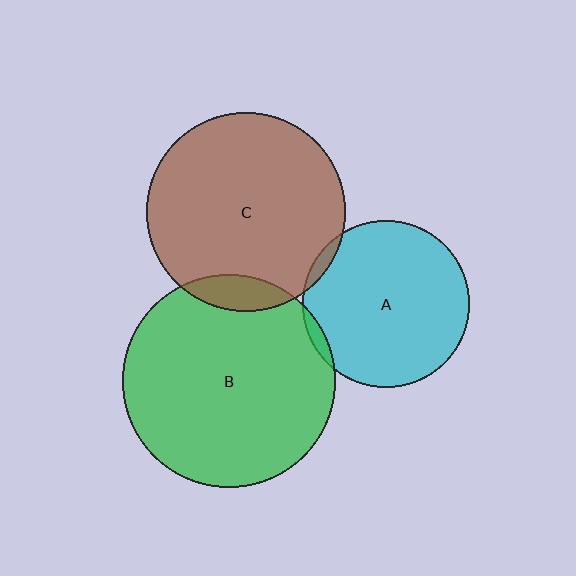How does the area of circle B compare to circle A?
Approximately 1.6 times.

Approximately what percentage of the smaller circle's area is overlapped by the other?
Approximately 10%.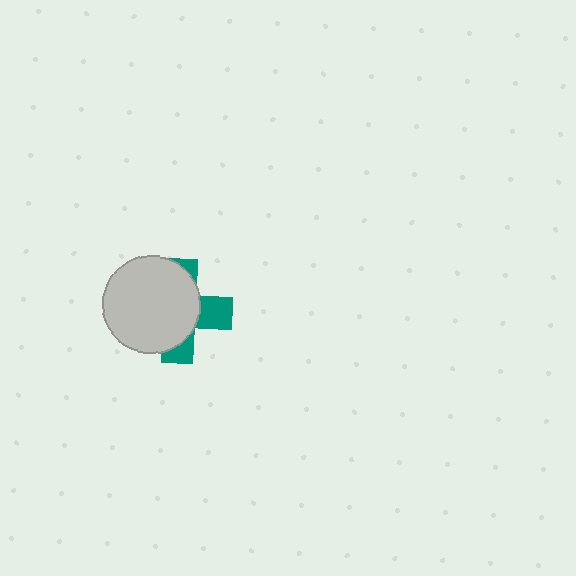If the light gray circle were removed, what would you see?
You would see the complete teal cross.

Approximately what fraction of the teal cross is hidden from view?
Roughly 65% of the teal cross is hidden behind the light gray circle.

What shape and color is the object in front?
The object in front is a light gray circle.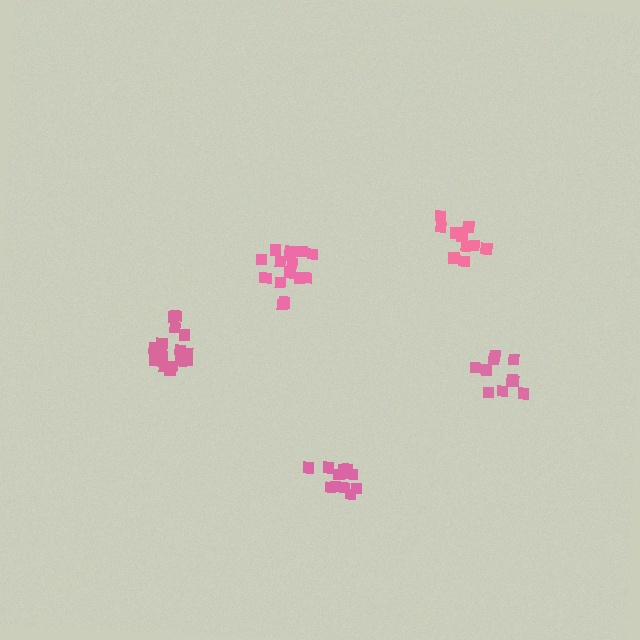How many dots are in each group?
Group 1: 16 dots, Group 2: 16 dots, Group 3: 12 dots, Group 4: 10 dots, Group 5: 10 dots (64 total).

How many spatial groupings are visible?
There are 5 spatial groupings.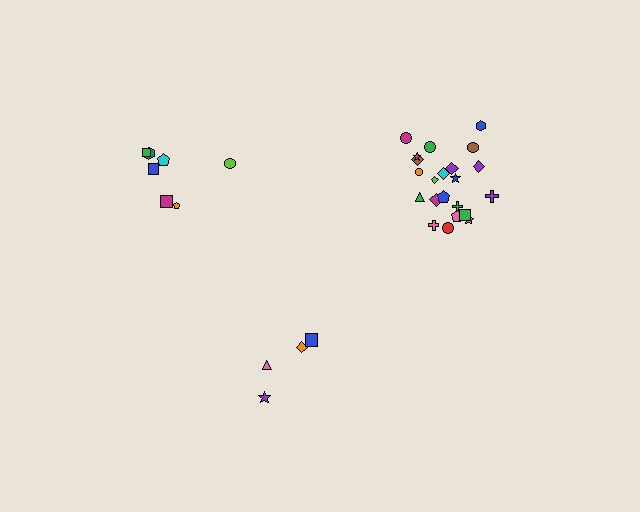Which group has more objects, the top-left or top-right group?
The top-right group.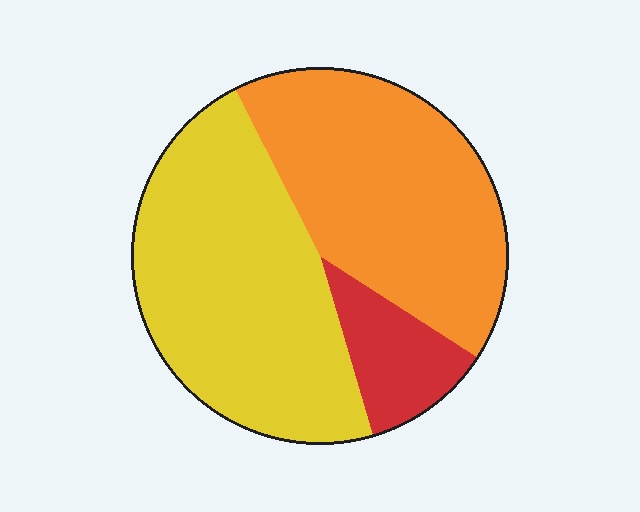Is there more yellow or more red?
Yellow.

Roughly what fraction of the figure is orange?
Orange takes up about two fifths (2/5) of the figure.